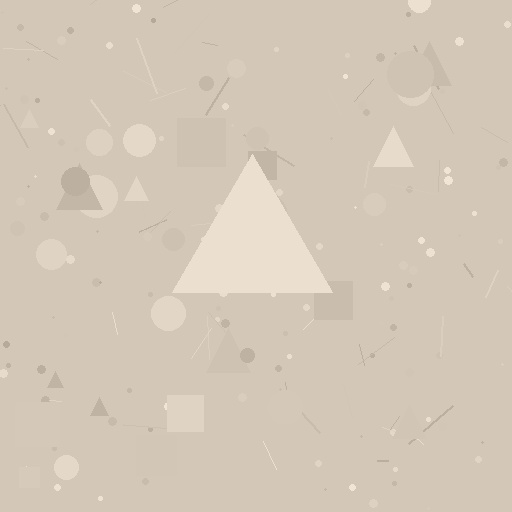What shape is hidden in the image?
A triangle is hidden in the image.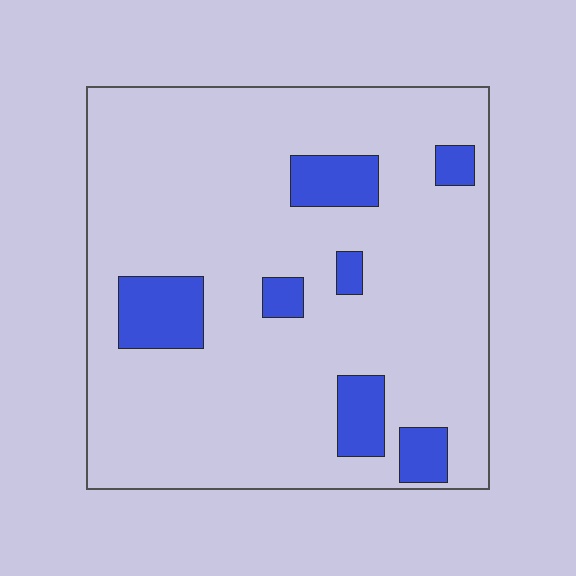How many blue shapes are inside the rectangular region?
7.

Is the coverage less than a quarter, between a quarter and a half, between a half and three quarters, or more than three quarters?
Less than a quarter.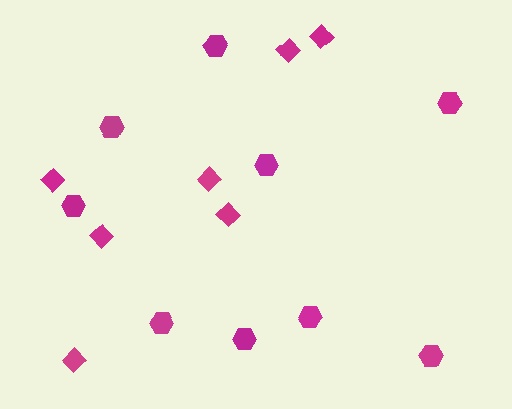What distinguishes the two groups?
There are 2 groups: one group of hexagons (9) and one group of diamonds (7).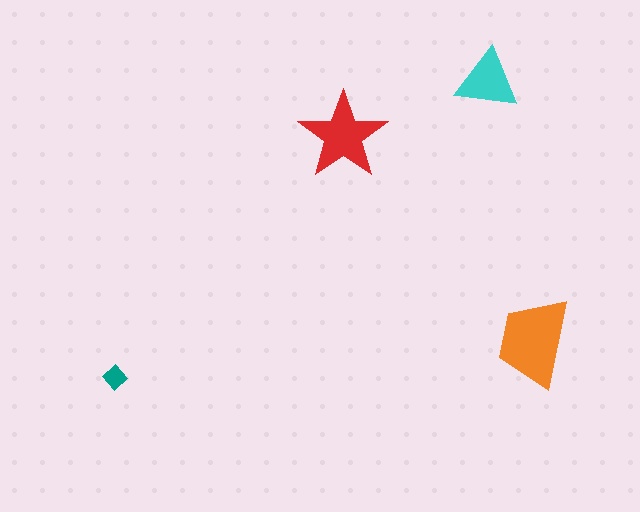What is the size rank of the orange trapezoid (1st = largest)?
1st.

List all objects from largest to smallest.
The orange trapezoid, the red star, the cyan triangle, the teal diamond.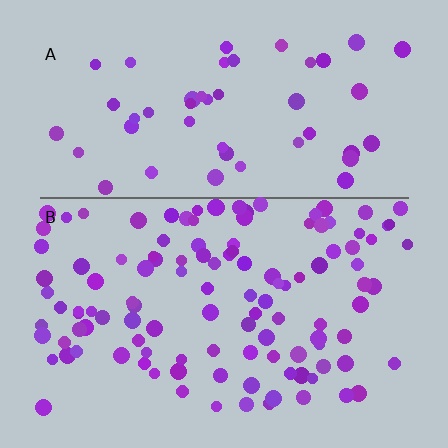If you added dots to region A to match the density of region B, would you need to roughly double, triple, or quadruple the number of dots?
Approximately double.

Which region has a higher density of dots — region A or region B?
B (the bottom).